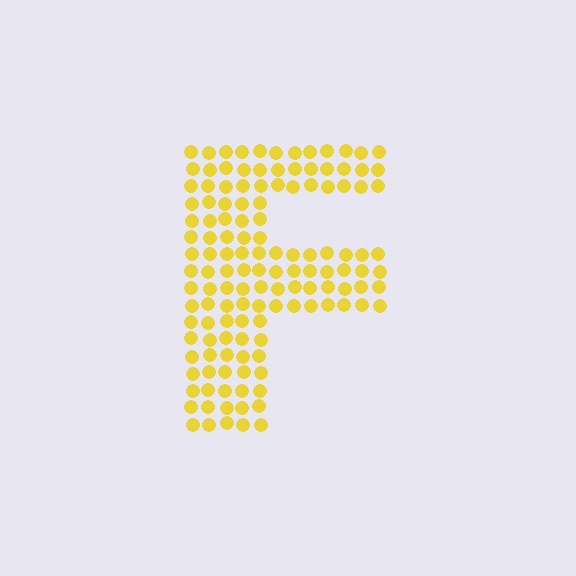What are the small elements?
The small elements are circles.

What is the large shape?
The large shape is the letter F.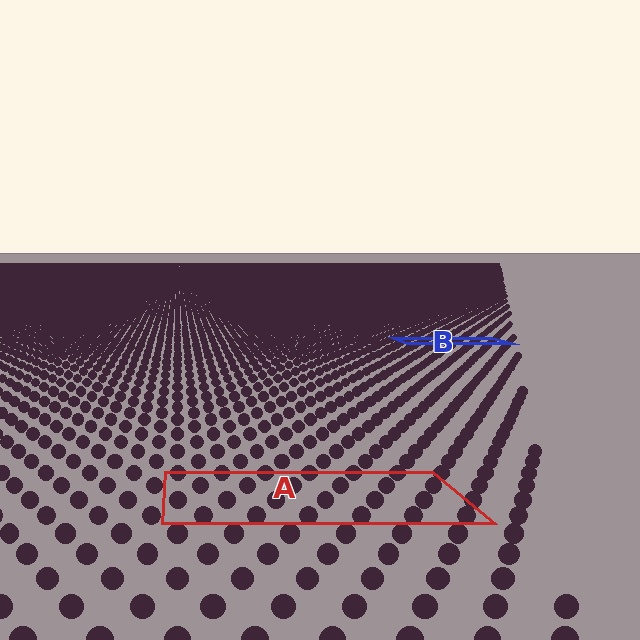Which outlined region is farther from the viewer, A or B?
Region B is farther from the viewer — the texture elements inside it appear smaller and more densely packed.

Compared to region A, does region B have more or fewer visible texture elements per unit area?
Region B has more texture elements per unit area — they are packed more densely because it is farther away.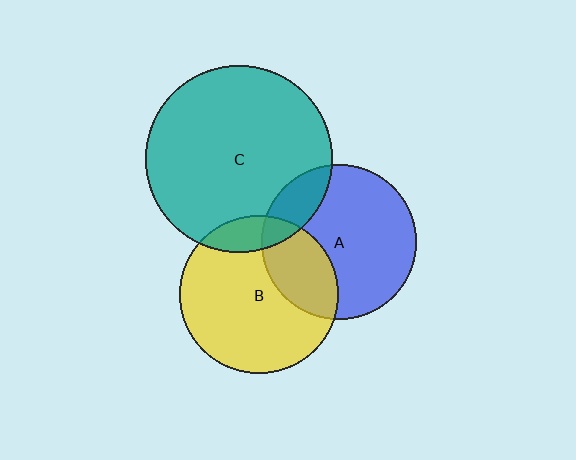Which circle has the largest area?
Circle C (teal).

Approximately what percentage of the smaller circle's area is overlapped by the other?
Approximately 15%.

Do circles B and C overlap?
Yes.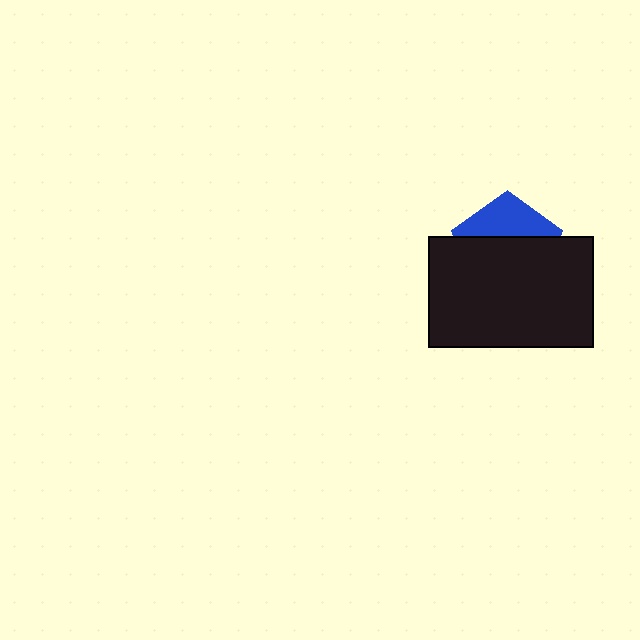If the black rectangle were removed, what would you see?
You would see the complete blue pentagon.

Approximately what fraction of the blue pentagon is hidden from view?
Roughly 66% of the blue pentagon is hidden behind the black rectangle.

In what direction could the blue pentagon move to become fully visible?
The blue pentagon could move up. That would shift it out from behind the black rectangle entirely.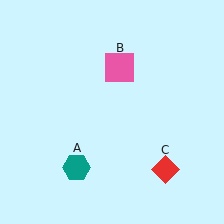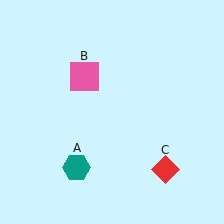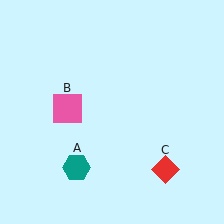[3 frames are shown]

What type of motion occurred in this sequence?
The pink square (object B) rotated counterclockwise around the center of the scene.